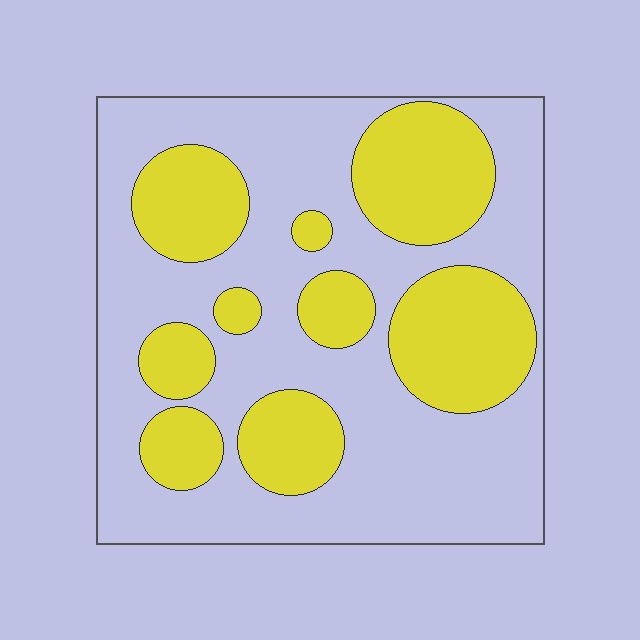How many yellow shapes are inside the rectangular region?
9.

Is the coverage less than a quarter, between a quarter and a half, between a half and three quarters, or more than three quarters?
Between a quarter and a half.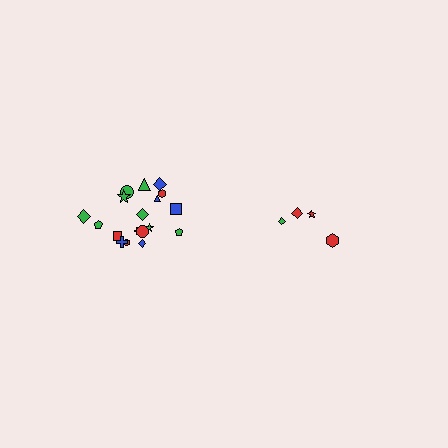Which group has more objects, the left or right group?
The left group.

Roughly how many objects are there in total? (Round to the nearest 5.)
Roughly 20 objects in total.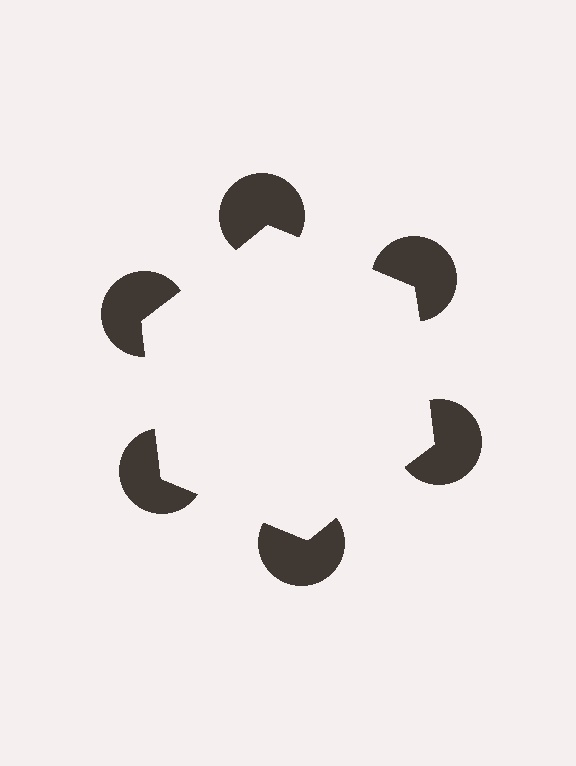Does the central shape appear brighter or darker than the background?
It typically appears slightly brighter than the background, even though no actual brightness change is drawn.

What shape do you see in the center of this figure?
An illusory hexagon — its edges are inferred from the aligned wedge cuts in the pac-man discs, not physically drawn.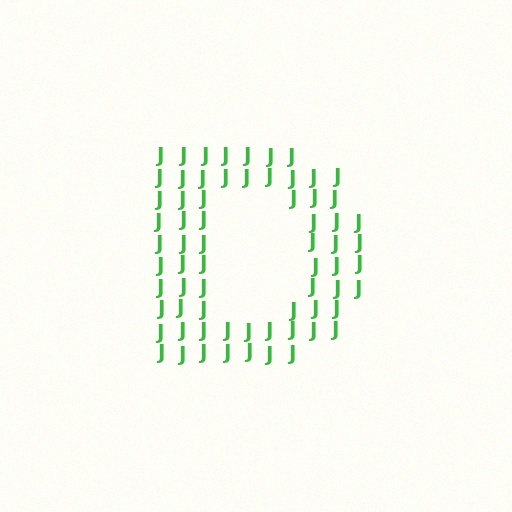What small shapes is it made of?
It is made of small letter J's.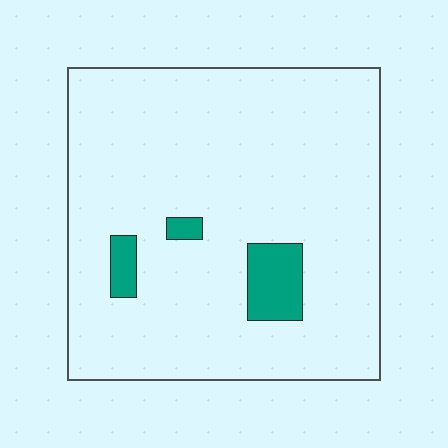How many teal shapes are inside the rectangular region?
3.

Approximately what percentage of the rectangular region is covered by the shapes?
Approximately 5%.